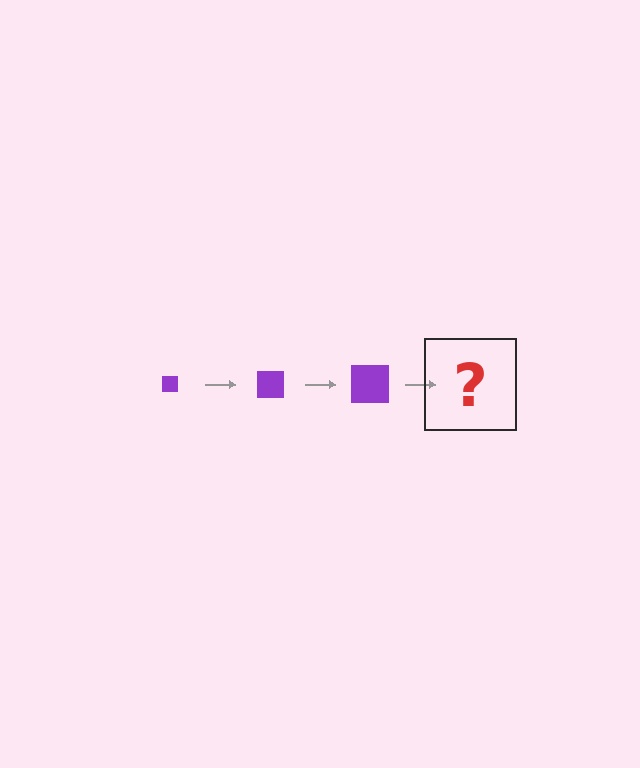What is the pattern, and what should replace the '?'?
The pattern is that the square gets progressively larger each step. The '?' should be a purple square, larger than the previous one.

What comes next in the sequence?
The next element should be a purple square, larger than the previous one.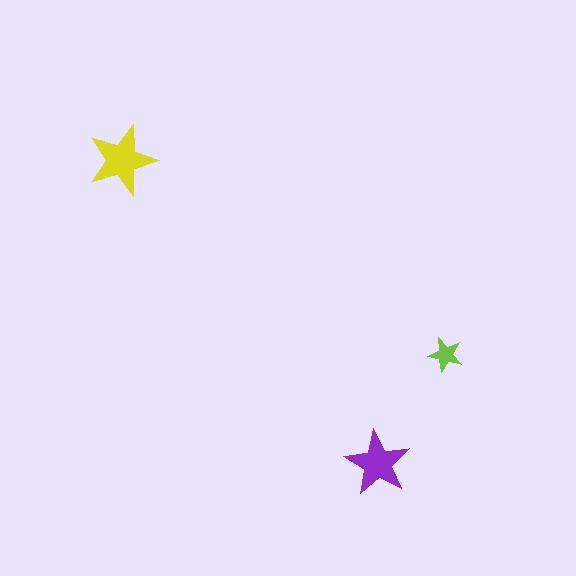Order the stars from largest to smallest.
the yellow one, the purple one, the lime one.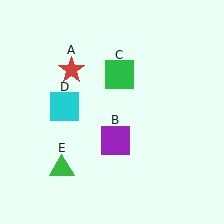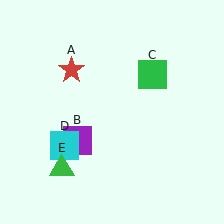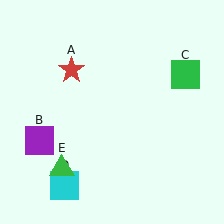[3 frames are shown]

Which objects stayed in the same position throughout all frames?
Red star (object A) and green triangle (object E) remained stationary.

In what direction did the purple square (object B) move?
The purple square (object B) moved left.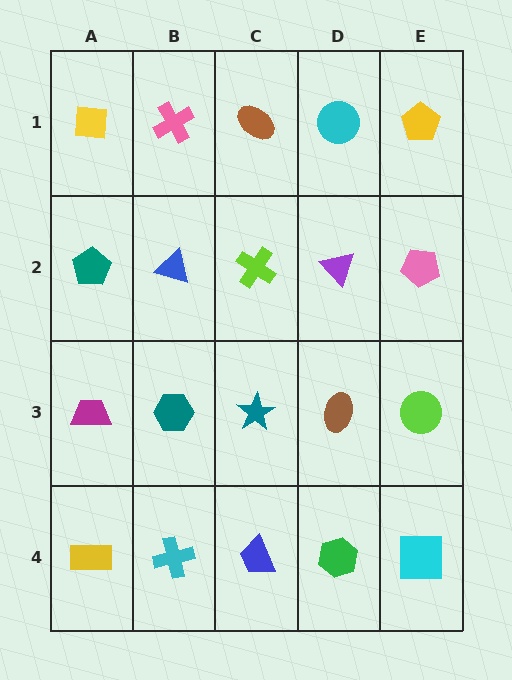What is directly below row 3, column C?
A blue trapezoid.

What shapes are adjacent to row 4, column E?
A lime circle (row 3, column E), a green hexagon (row 4, column D).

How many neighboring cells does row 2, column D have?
4.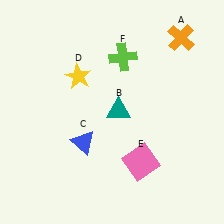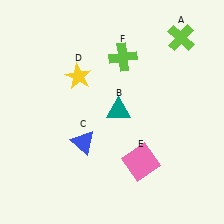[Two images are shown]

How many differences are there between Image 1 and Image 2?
There is 1 difference between the two images.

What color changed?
The cross (A) changed from orange in Image 1 to lime in Image 2.